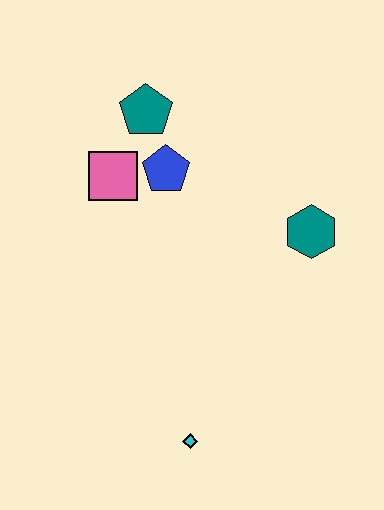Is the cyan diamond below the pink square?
Yes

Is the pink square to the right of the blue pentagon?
No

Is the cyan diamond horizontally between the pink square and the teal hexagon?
Yes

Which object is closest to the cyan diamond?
The teal hexagon is closest to the cyan diamond.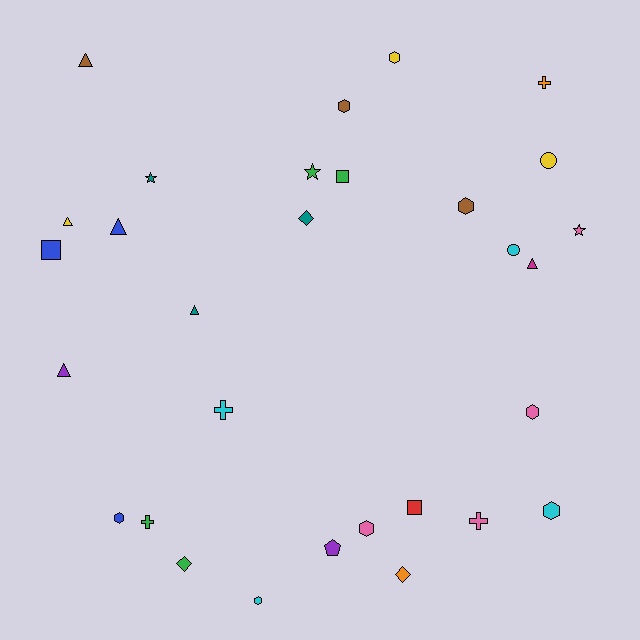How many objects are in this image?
There are 30 objects.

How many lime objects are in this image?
There are no lime objects.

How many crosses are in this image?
There are 4 crosses.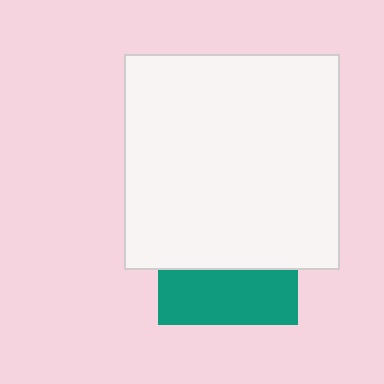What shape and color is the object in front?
The object in front is a white square.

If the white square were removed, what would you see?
You would see the complete teal square.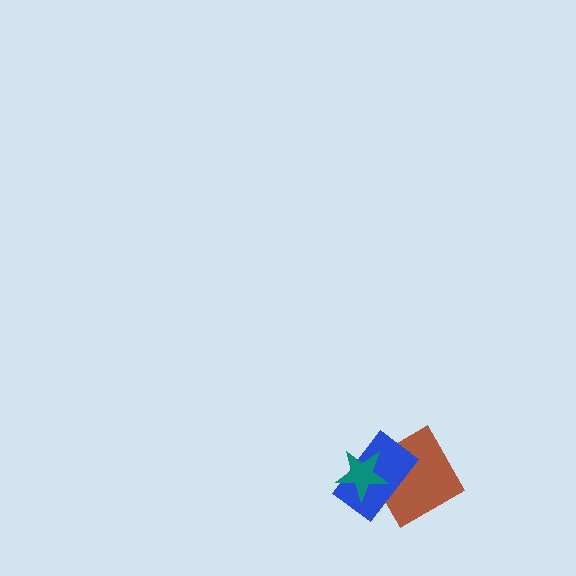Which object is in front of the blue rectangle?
The teal star is in front of the blue rectangle.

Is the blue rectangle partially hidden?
Yes, it is partially covered by another shape.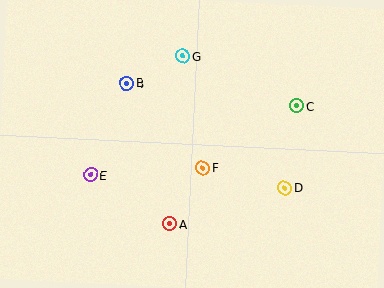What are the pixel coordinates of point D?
Point D is at (285, 188).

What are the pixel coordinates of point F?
Point F is at (203, 168).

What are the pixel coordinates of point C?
Point C is at (297, 106).